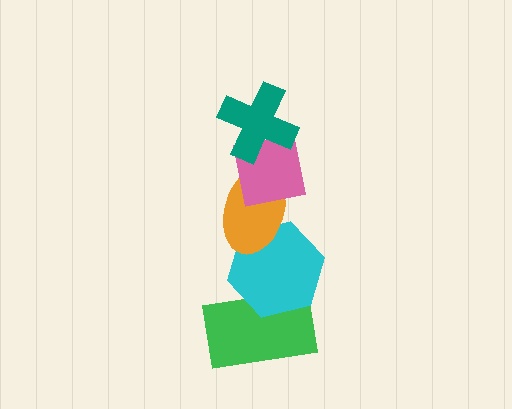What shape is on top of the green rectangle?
The cyan hexagon is on top of the green rectangle.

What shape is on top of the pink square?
The teal cross is on top of the pink square.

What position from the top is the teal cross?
The teal cross is 1st from the top.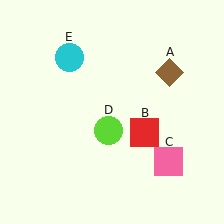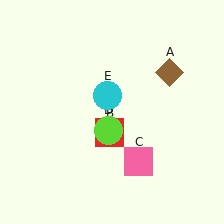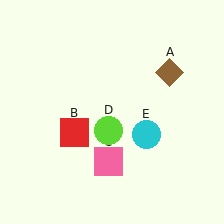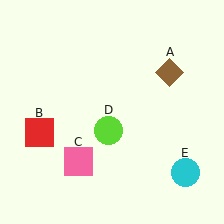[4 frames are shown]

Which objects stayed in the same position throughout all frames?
Brown diamond (object A) and lime circle (object D) remained stationary.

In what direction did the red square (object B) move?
The red square (object B) moved left.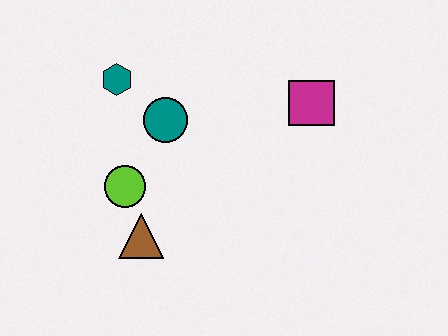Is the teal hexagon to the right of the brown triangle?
No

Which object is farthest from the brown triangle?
The magenta square is farthest from the brown triangle.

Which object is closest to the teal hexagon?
The teal circle is closest to the teal hexagon.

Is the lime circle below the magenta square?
Yes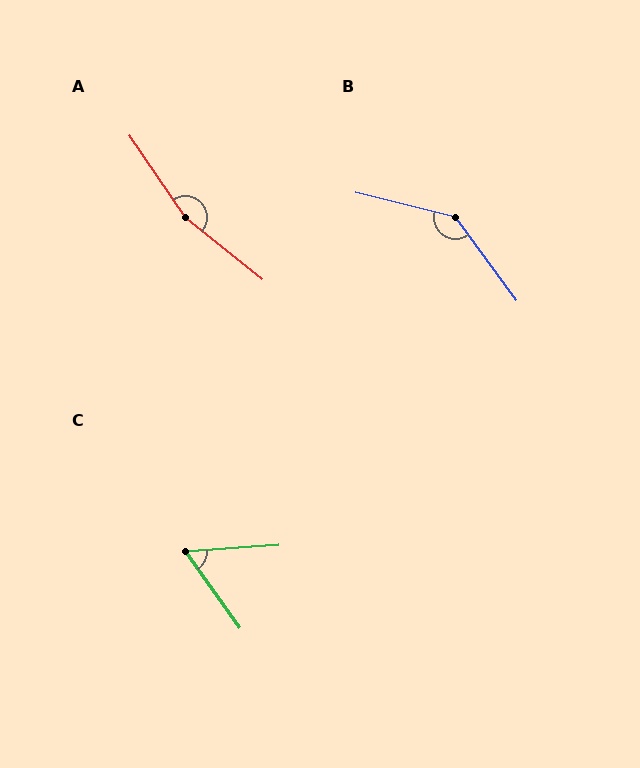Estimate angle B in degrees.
Approximately 140 degrees.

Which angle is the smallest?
C, at approximately 59 degrees.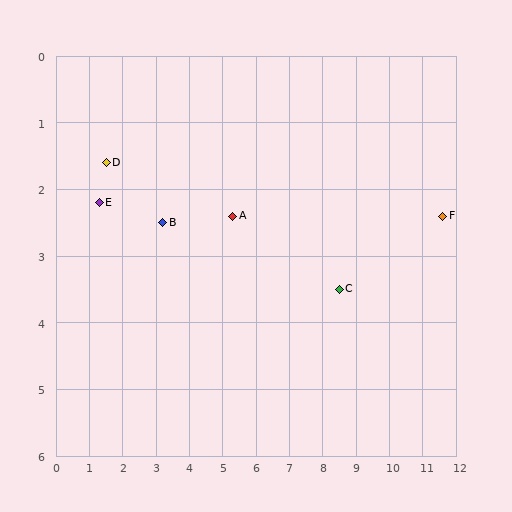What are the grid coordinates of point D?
Point D is at approximately (1.5, 1.6).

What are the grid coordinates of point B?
Point B is at approximately (3.2, 2.5).